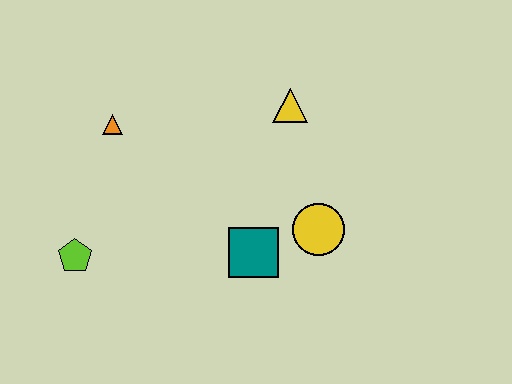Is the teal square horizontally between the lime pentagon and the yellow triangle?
Yes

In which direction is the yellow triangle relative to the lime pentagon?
The yellow triangle is to the right of the lime pentagon.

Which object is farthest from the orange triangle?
The yellow circle is farthest from the orange triangle.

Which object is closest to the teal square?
The yellow circle is closest to the teal square.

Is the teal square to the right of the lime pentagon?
Yes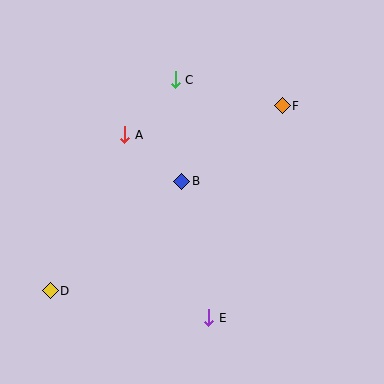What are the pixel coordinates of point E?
Point E is at (209, 318).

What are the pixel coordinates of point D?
Point D is at (50, 291).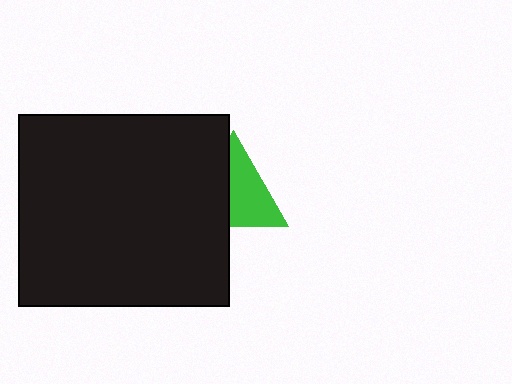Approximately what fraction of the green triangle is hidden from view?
Roughly 43% of the green triangle is hidden behind the black rectangle.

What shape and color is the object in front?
The object in front is a black rectangle.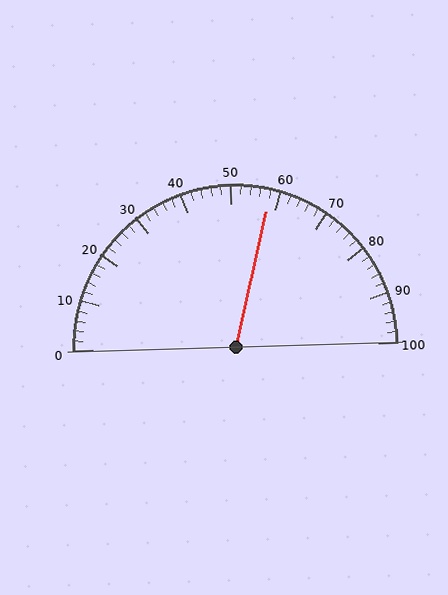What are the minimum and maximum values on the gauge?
The gauge ranges from 0 to 100.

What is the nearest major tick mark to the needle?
The nearest major tick mark is 60.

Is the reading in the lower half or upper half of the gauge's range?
The reading is in the upper half of the range (0 to 100).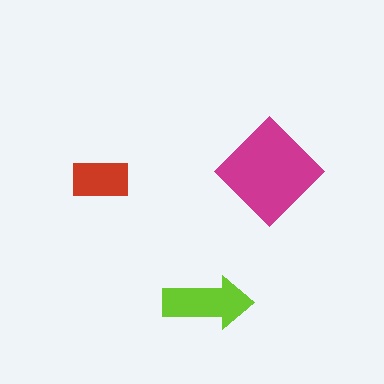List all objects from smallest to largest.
The red rectangle, the lime arrow, the magenta diamond.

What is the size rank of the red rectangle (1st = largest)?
3rd.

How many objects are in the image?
There are 3 objects in the image.